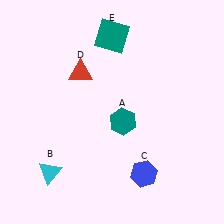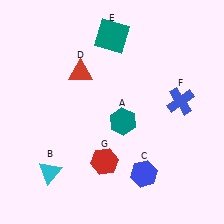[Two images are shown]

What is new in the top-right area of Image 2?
A blue cross (F) was added in the top-right area of Image 2.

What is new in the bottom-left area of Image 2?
A red hexagon (G) was added in the bottom-left area of Image 2.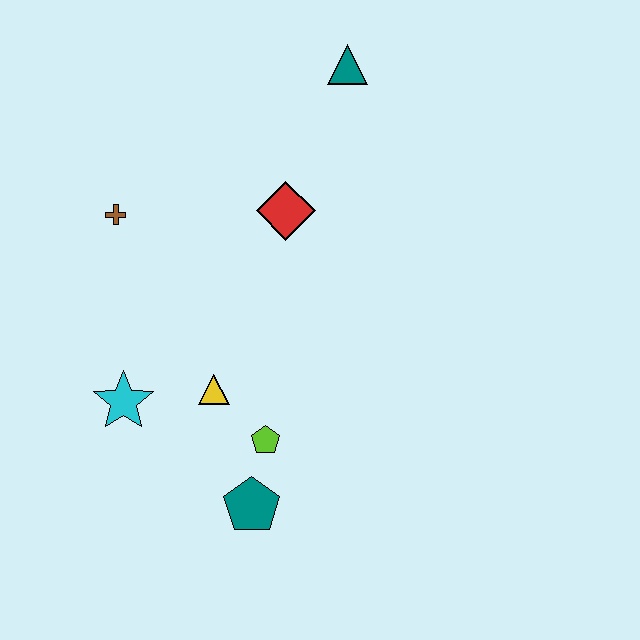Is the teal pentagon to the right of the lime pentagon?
No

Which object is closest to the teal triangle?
The red diamond is closest to the teal triangle.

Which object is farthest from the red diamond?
The teal pentagon is farthest from the red diamond.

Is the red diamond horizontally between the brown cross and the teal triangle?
Yes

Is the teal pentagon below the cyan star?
Yes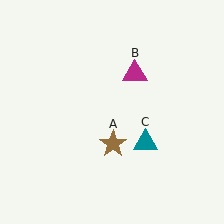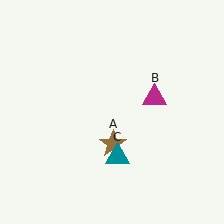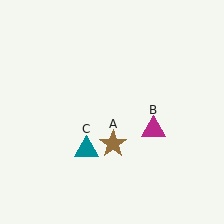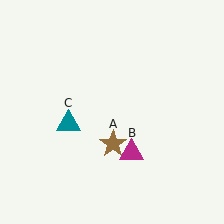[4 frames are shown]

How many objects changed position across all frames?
2 objects changed position: magenta triangle (object B), teal triangle (object C).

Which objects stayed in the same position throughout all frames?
Brown star (object A) remained stationary.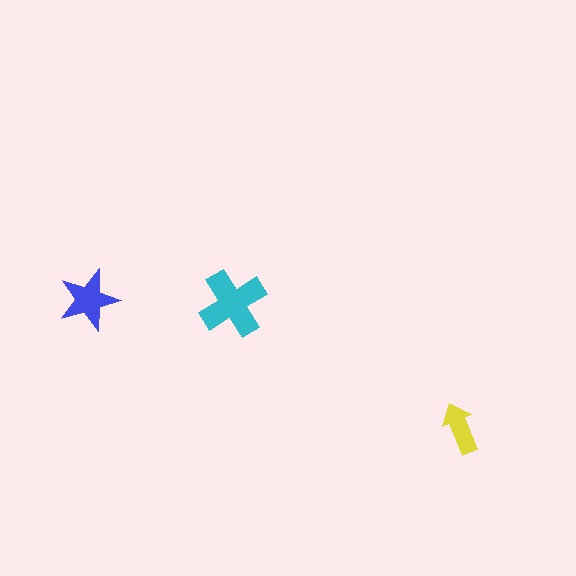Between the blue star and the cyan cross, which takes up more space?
The cyan cross.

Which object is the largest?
The cyan cross.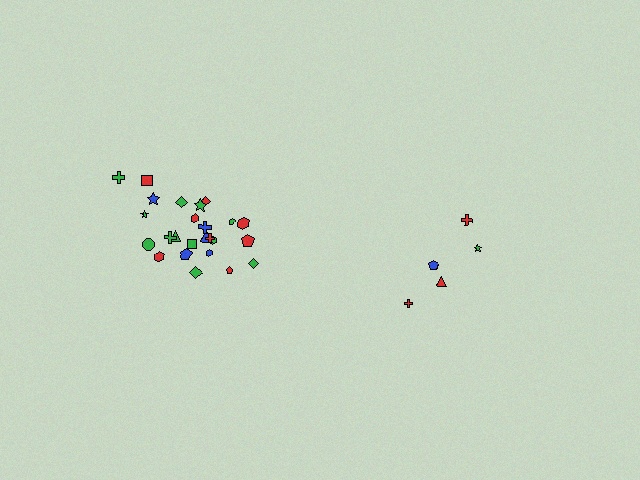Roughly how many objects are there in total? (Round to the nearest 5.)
Roughly 30 objects in total.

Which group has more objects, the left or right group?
The left group.